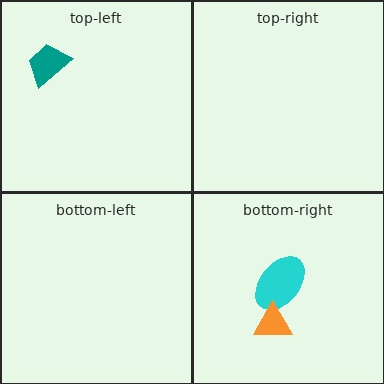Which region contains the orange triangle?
The bottom-right region.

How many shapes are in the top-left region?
1.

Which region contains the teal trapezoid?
The top-left region.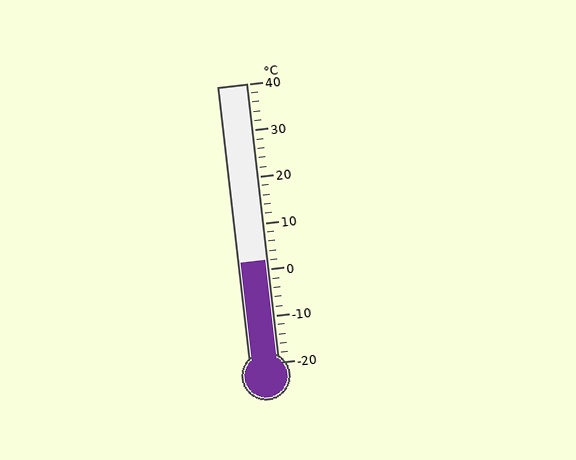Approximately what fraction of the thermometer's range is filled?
The thermometer is filled to approximately 35% of its range.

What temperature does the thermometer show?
The thermometer shows approximately 2°C.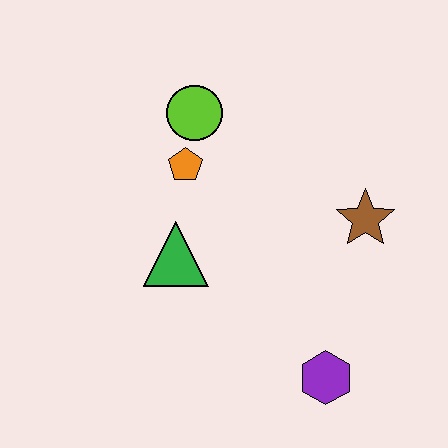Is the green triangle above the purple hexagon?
Yes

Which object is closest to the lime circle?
The orange pentagon is closest to the lime circle.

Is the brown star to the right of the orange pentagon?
Yes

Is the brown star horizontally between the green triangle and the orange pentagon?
No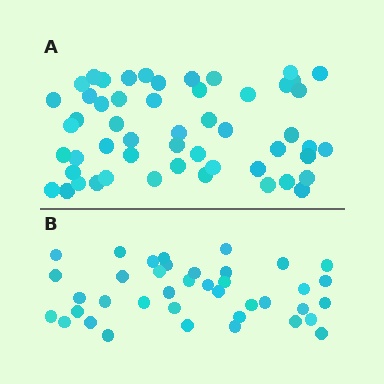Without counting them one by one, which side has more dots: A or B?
Region A (the top region) has more dots.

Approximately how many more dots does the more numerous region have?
Region A has approximately 15 more dots than region B.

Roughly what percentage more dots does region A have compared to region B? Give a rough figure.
About 35% more.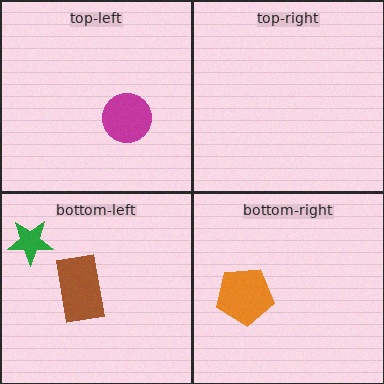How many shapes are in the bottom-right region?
1.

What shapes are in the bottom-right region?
The orange pentagon.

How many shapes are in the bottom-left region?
2.